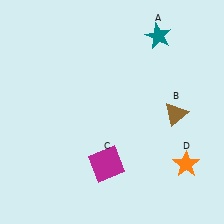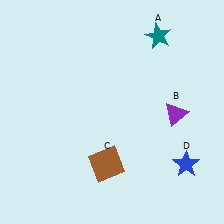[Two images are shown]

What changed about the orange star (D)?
In Image 1, D is orange. In Image 2, it changed to blue.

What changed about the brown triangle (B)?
In Image 1, B is brown. In Image 2, it changed to purple.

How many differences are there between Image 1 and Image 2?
There are 3 differences between the two images.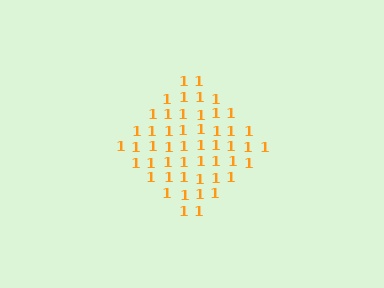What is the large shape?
The large shape is a diamond.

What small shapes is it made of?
It is made of small digit 1's.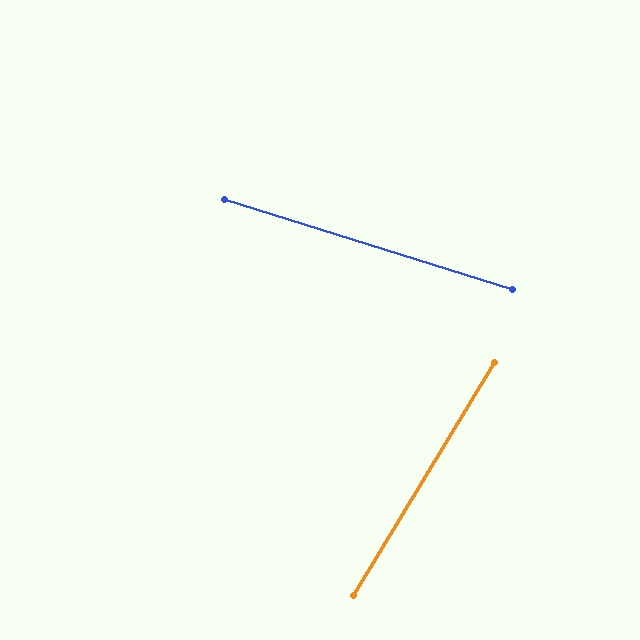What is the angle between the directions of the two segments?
Approximately 76 degrees.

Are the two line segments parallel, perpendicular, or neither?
Neither parallel nor perpendicular — they differ by about 76°.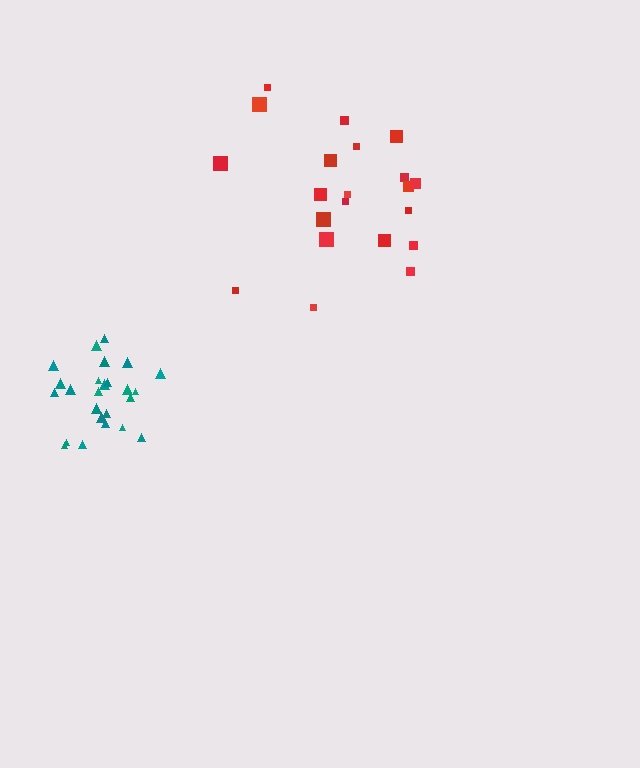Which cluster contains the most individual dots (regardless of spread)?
Teal (25).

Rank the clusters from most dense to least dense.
teal, red.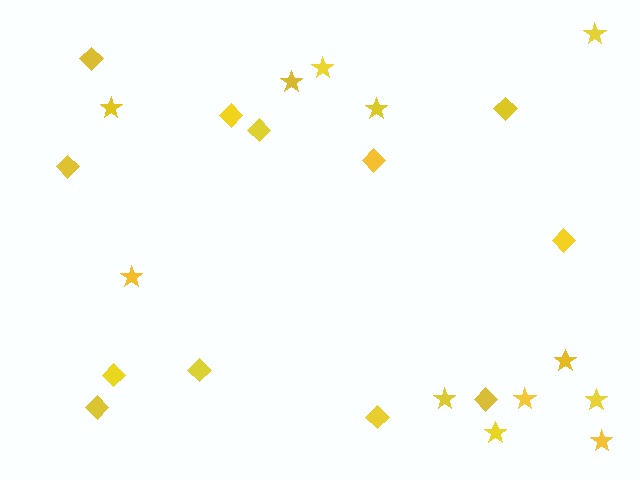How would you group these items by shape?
There are 2 groups: one group of diamonds (12) and one group of stars (12).